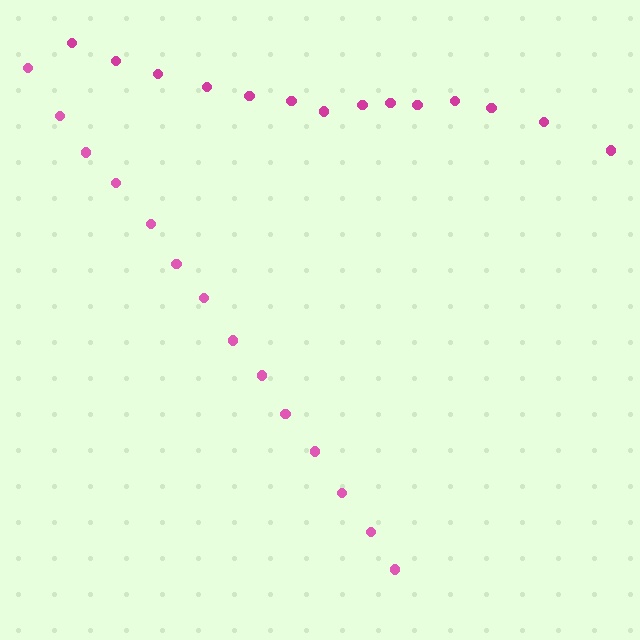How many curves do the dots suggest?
There are 2 distinct paths.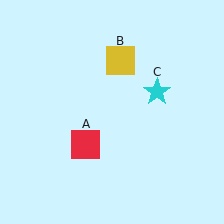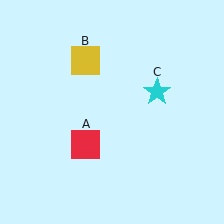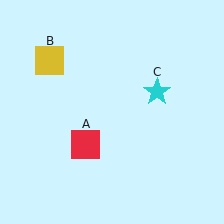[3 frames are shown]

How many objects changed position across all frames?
1 object changed position: yellow square (object B).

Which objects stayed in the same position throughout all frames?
Red square (object A) and cyan star (object C) remained stationary.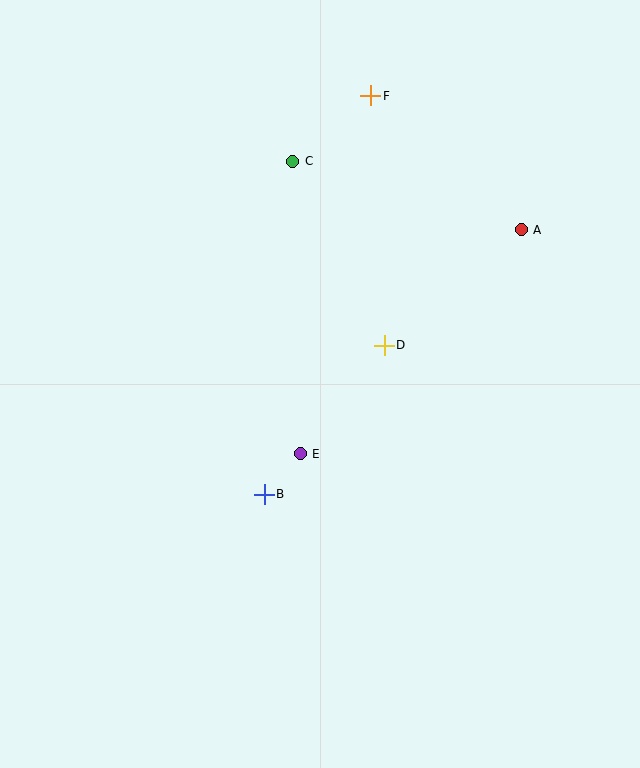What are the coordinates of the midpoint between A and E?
The midpoint between A and E is at (411, 342).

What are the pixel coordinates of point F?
Point F is at (371, 96).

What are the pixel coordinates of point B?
Point B is at (264, 494).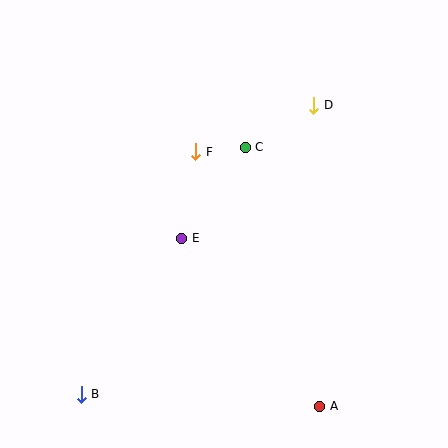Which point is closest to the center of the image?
Point E at (182, 238) is closest to the center.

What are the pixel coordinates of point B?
Point B is at (81, 394).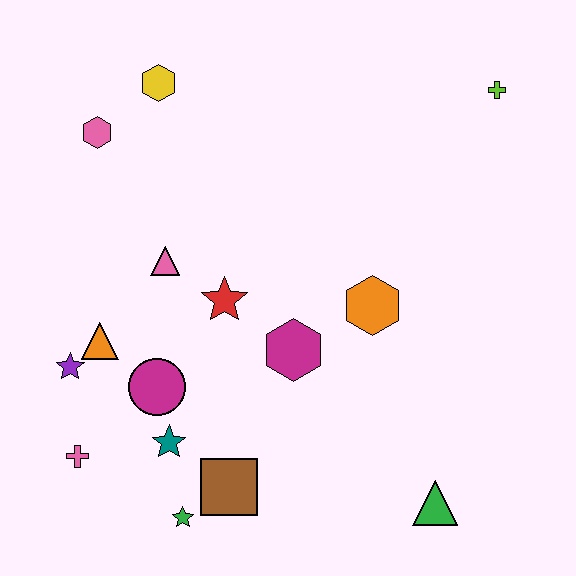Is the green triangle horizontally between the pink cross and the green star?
No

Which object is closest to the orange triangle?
The purple star is closest to the orange triangle.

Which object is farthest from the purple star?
The lime cross is farthest from the purple star.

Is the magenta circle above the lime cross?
No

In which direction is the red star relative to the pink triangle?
The red star is to the right of the pink triangle.